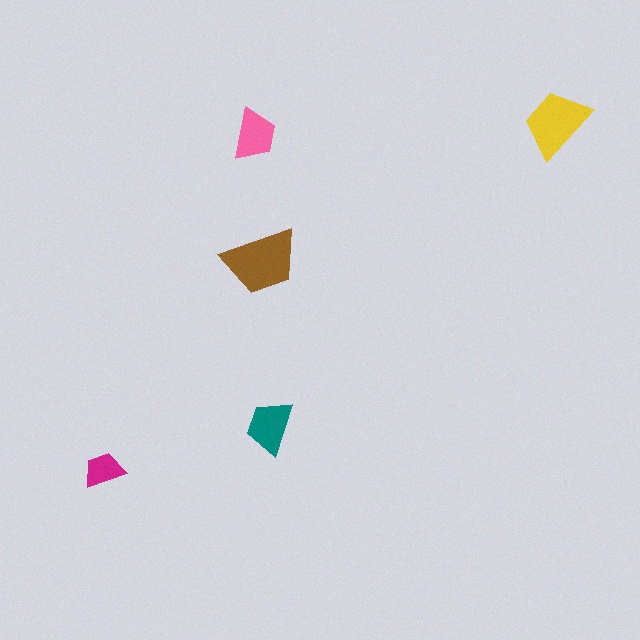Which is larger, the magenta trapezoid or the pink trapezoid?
The pink one.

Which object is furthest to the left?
The magenta trapezoid is leftmost.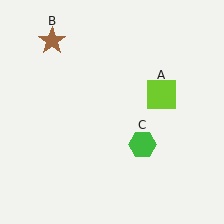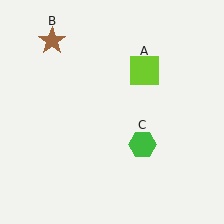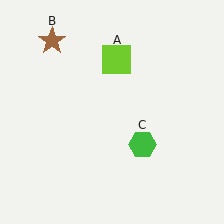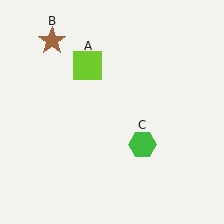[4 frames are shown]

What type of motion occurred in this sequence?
The lime square (object A) rotated counterclockwise around the center of the scene.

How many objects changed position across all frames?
1 object changed position: lime square (object A).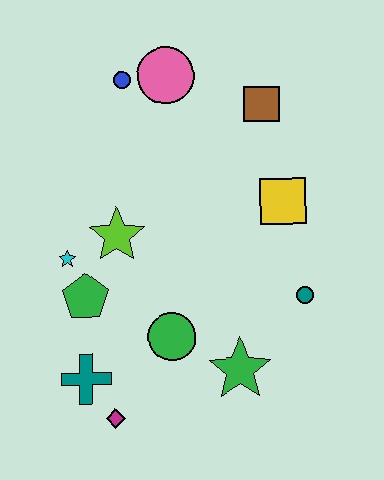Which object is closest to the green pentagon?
The cyan star is closest to the green pentagon.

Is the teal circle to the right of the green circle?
Yes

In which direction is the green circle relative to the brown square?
The green circle is below the brown square.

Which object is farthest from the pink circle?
The magenta diamond is farthest from the pink circle.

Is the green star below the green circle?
Yes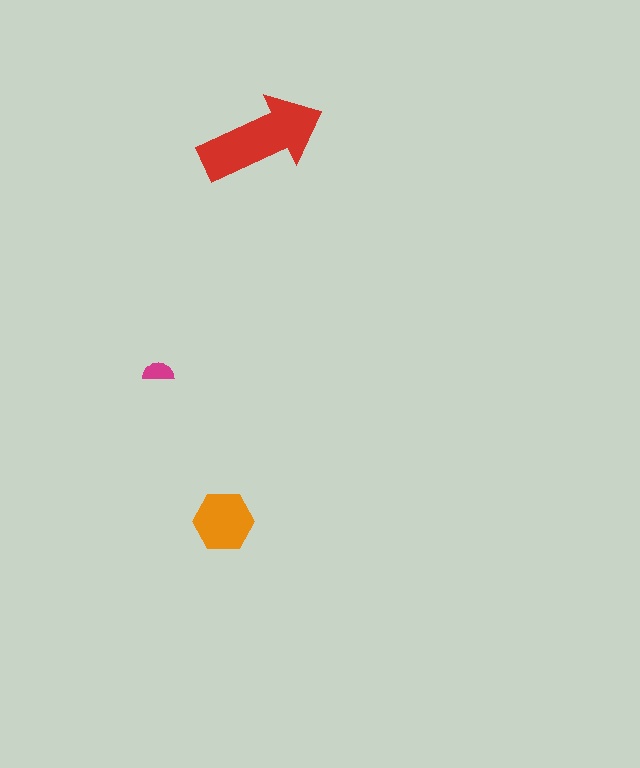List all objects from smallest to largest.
The magenta semicircle, the orange hexagon, the red arrow.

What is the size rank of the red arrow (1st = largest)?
1st.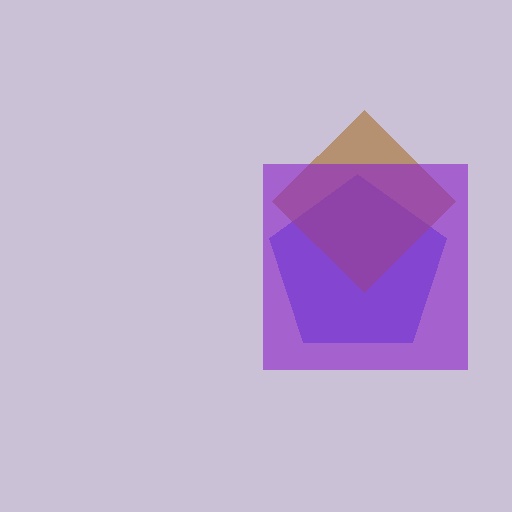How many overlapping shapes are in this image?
There are 3 overlapping shapes in the image.